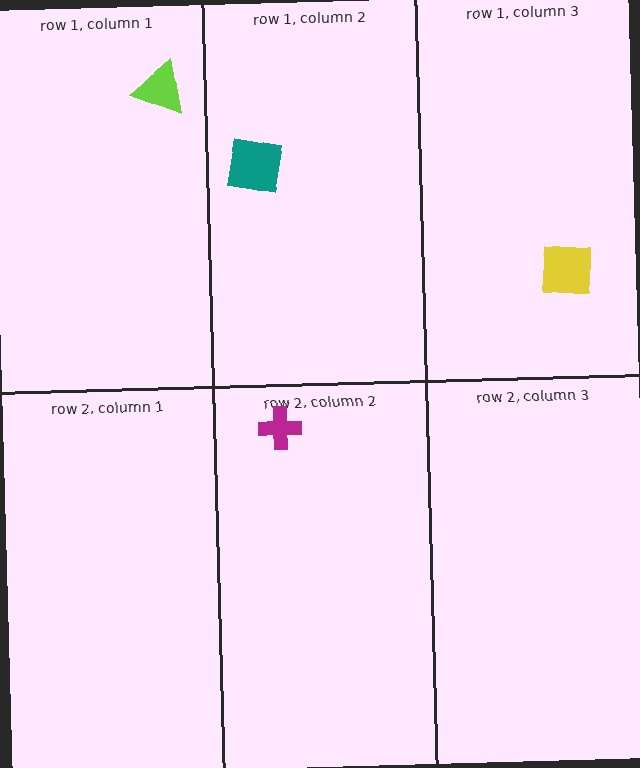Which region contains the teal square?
The row 1, column 2 region.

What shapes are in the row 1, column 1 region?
The lime triangle.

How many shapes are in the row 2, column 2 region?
1.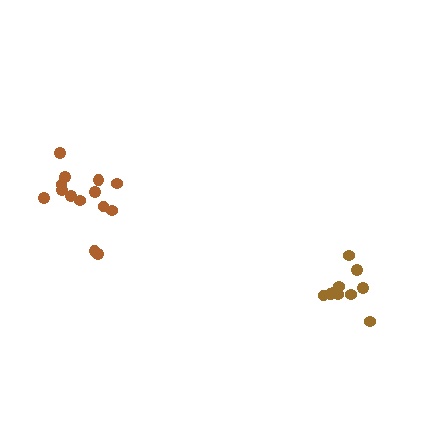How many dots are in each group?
Group 1: 14 dots, Group 2: 10 dots (24 total).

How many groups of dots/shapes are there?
There are 2 groups.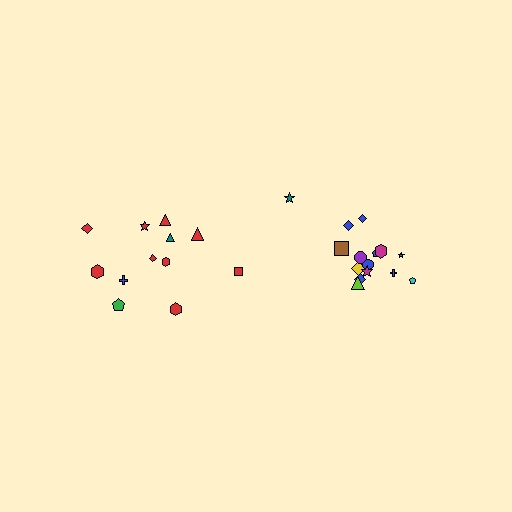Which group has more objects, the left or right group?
The right group.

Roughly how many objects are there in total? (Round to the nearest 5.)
Roughly 25 objects in total.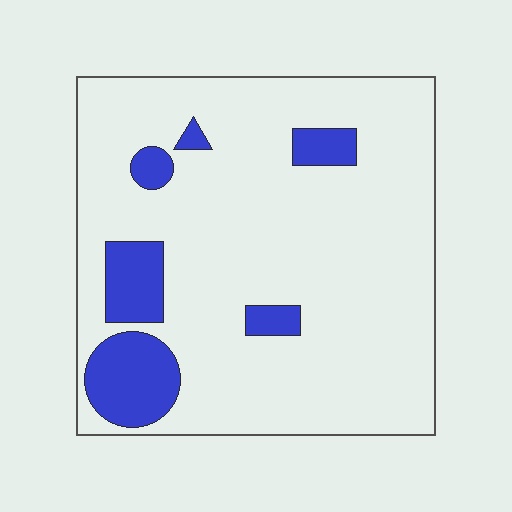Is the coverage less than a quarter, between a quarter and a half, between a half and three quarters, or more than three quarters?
Less than a quarter.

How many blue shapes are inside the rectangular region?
6.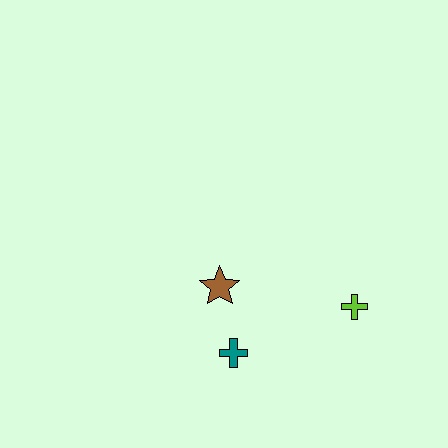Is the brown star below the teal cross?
No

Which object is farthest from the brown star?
The lime cross is farthest from the brown star.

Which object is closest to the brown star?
The teal cross is closest to the brown star.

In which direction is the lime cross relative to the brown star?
The lime cross is to the right of the brown star.